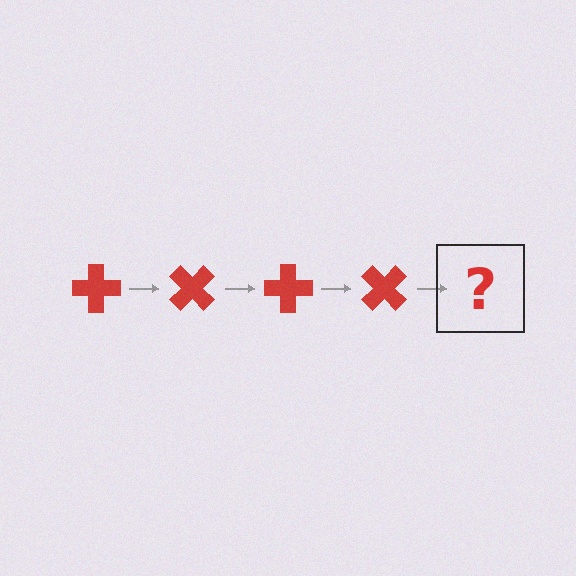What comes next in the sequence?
The next element should be a red cross rotated 180 degrees.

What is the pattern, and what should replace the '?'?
The pattern is that the cross rotates 45 degrees each step. The '?' should be a red cross rotated 180 degrees.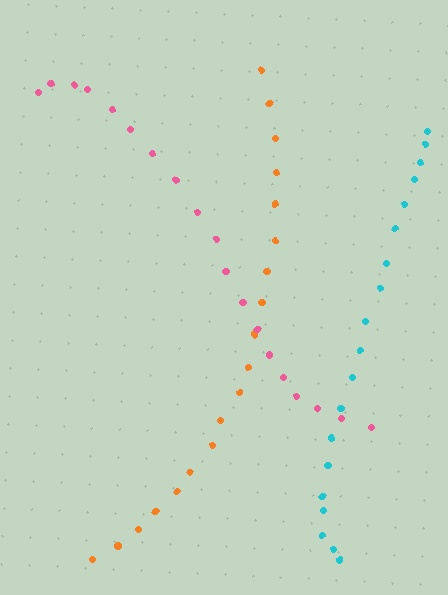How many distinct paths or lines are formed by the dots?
There are 3 distinct paths.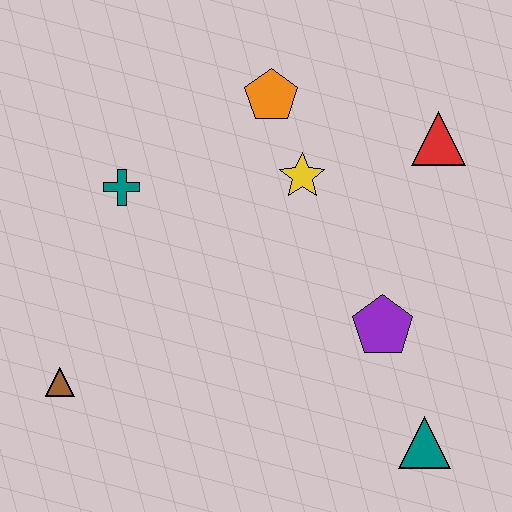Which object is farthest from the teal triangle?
The teal cross is farthest from the teal triangle.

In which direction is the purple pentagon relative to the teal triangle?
The purple pentagon is above the teal triangle.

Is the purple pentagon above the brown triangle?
Yes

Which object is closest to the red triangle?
The yellow star is closest to the red triangle.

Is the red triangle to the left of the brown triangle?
No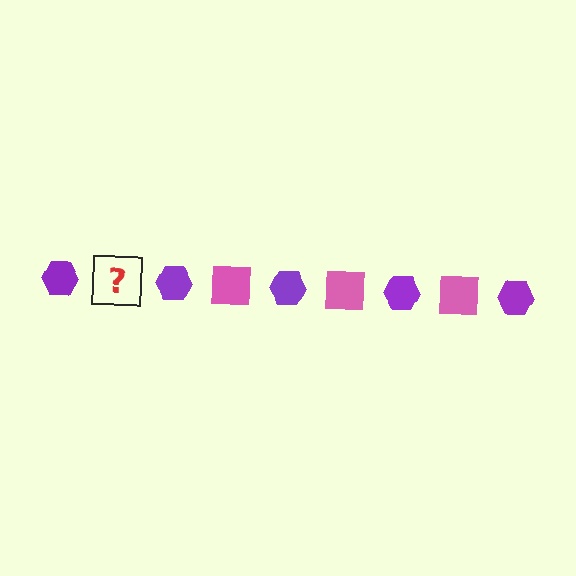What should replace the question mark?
The question mark should be replaced with a pink square.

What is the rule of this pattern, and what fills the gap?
The rule is that the pattern alternates between purple hexagon and pink square. The gap should be filled with a pink square.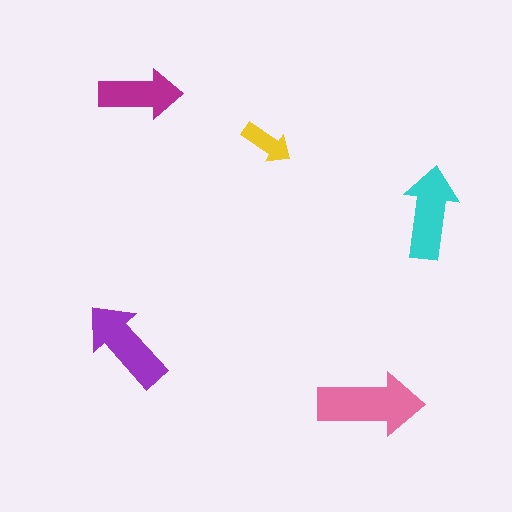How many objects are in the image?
There are 5 objects in the image.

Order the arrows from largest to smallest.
the pink one, the purple one, the cyan one, the magenta one, the yellow one.